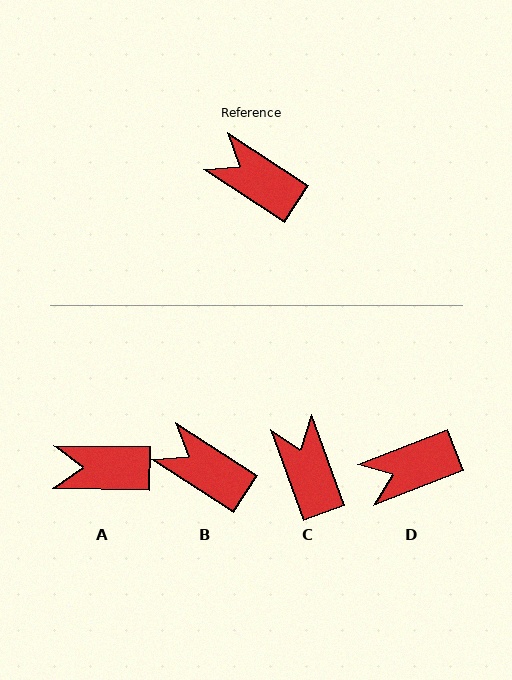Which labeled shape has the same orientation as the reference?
B.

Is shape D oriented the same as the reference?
No, it is off by about 54 degrees.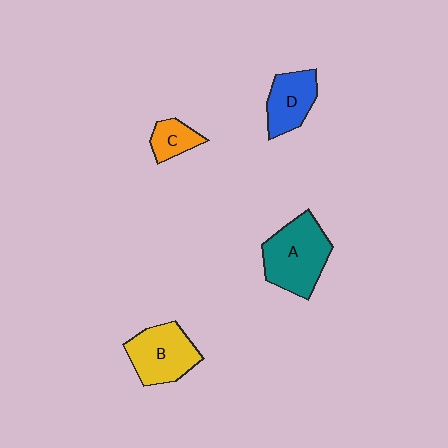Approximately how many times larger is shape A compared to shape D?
Approximately 1.6 times.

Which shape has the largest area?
Shape A (teal).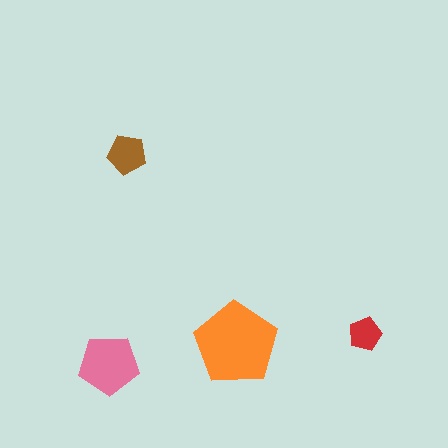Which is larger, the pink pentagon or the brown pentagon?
The pink one.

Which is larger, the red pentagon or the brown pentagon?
The brown one.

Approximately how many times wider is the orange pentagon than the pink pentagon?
About 1.5 times wider.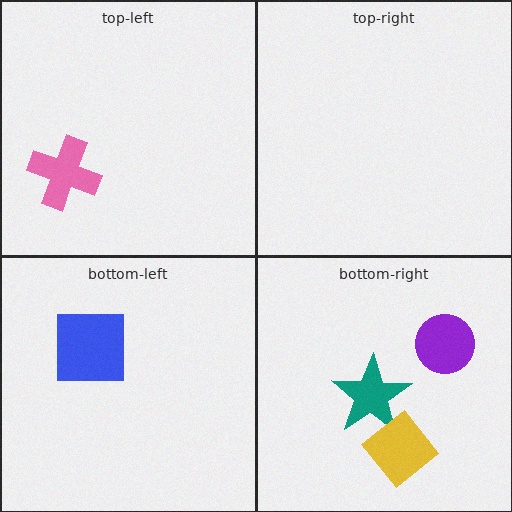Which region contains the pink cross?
The top-left region.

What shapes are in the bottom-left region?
The blue square.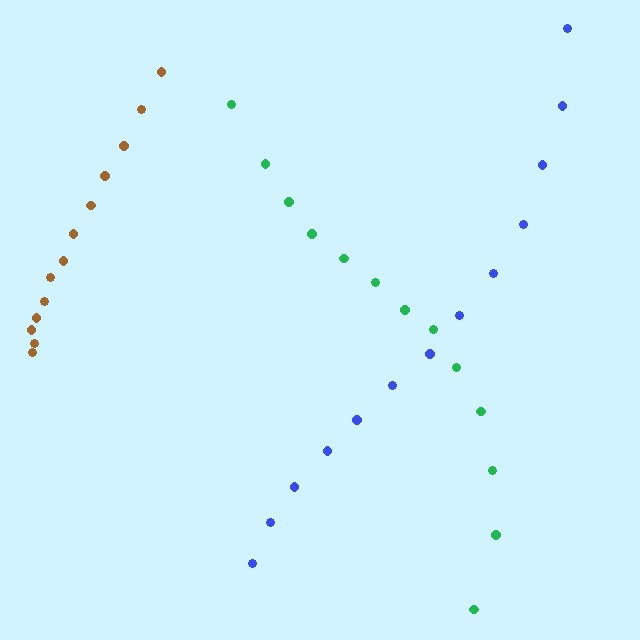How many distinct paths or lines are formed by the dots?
There are 3 distinct paths.